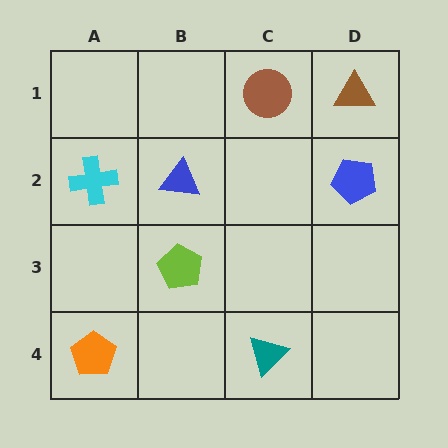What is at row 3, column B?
A lime pentagon.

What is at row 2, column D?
A blue pentagon.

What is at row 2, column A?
A cyan cross.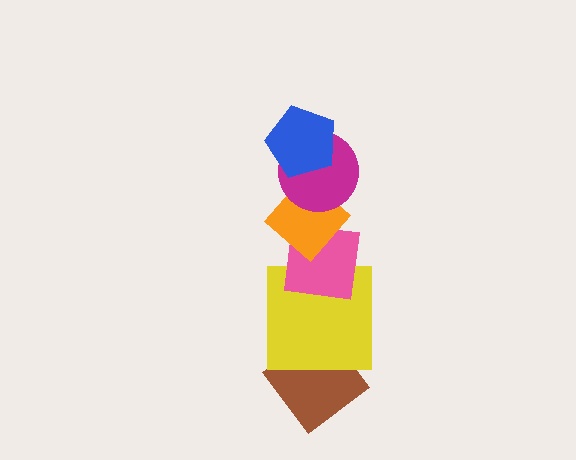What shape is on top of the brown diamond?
The yellow square is on top of the brown diamond.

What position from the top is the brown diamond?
The brown diamond is 6th from the top.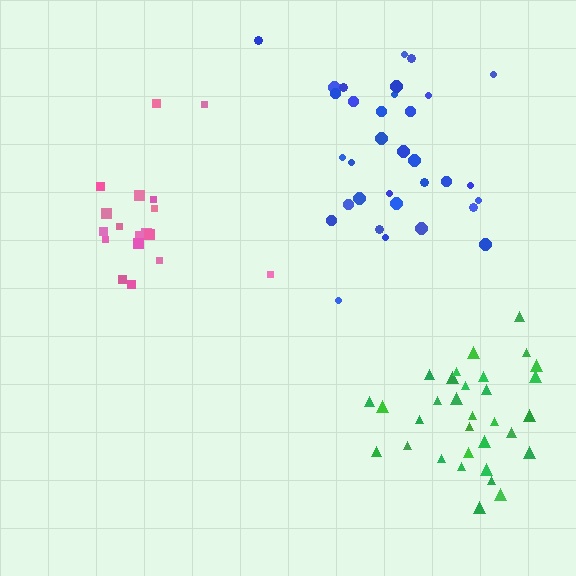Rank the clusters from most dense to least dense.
green, blue, pink.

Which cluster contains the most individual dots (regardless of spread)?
Blue (33).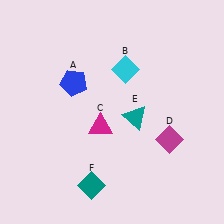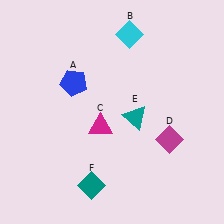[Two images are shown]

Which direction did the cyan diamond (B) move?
The cyan diamond (B) moved up.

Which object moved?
The cyan diamond (B) moved up.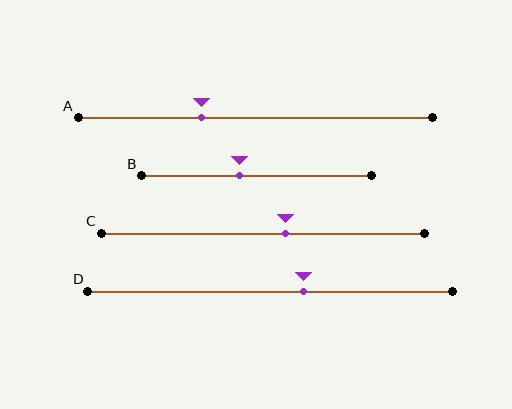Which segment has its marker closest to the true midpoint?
Segment C has its marker closest to the true midpoint.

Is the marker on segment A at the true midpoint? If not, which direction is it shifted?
No, the marker on segment A is shifted to the left by about 15% of the segment length.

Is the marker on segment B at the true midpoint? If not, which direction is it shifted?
No, the marker on segment B is shifted to the left by about 8% of the segment length.